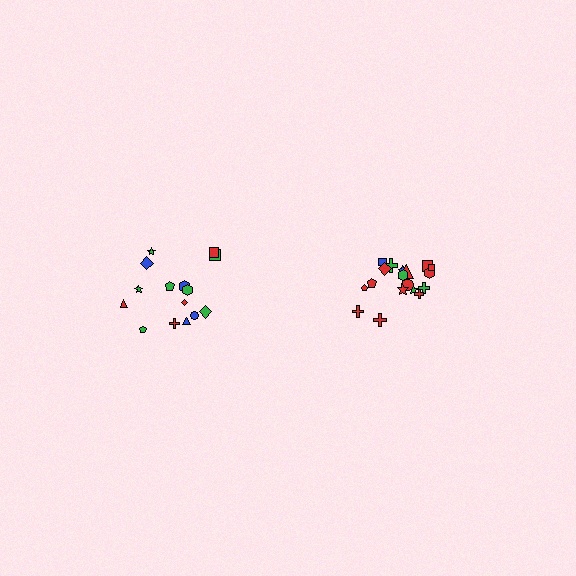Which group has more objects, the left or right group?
The right group.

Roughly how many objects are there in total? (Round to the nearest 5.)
Roughly 35 objects in total.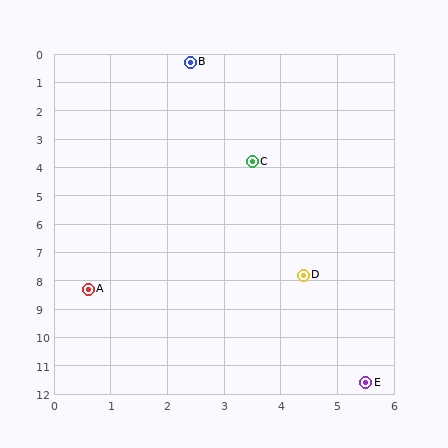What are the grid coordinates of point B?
Point B is at approximately (2.4, 0.3).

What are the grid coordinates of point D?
Point D is at approximately (4.4, 7.8).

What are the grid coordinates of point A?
Point A is at approximately (0.6, 8.3).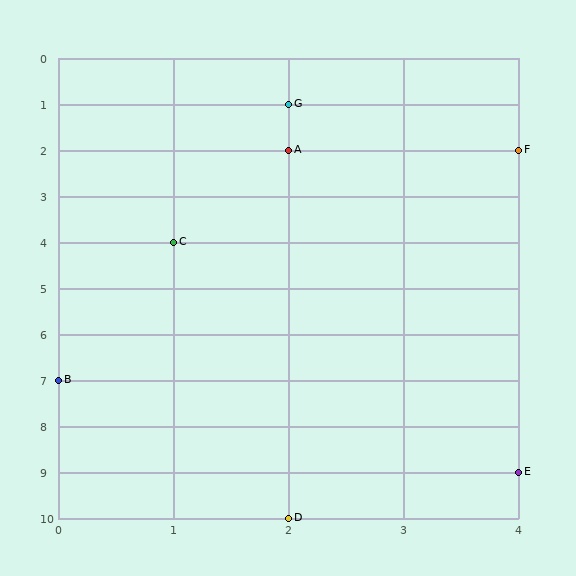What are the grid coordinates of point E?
Point E is at grid coordinates (4, 9).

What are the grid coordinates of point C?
Point C is at grid coordinates (1, 4).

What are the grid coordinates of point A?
Point A is at grid coordinates (2, 2).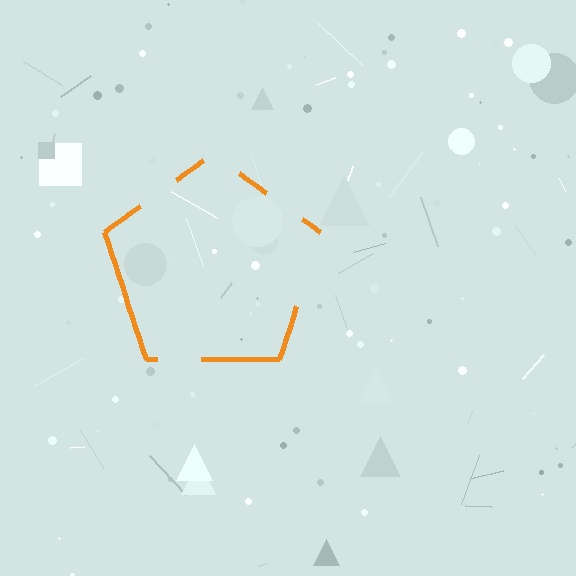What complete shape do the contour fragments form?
The contour fragments form a pentagon.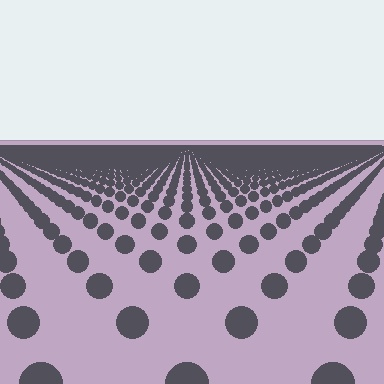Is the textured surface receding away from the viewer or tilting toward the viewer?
The surface is receding away from the viewer. Texture elements get smaller and denser toward the top.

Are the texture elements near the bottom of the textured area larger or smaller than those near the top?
Larger. Near the bottom, elements are closer to the viewer and appear at a bigger on-screen size.